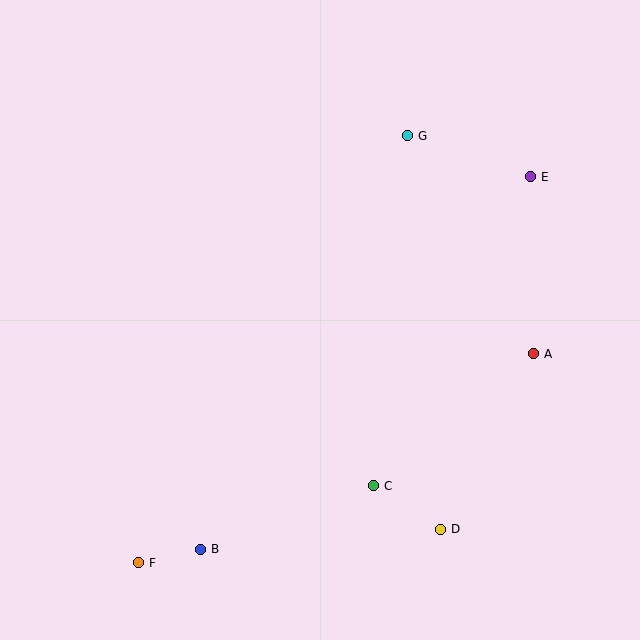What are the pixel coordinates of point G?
Point G is at (408, 136).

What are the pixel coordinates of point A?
Point A is at (534, 354).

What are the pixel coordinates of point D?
Point D is at (441, 529).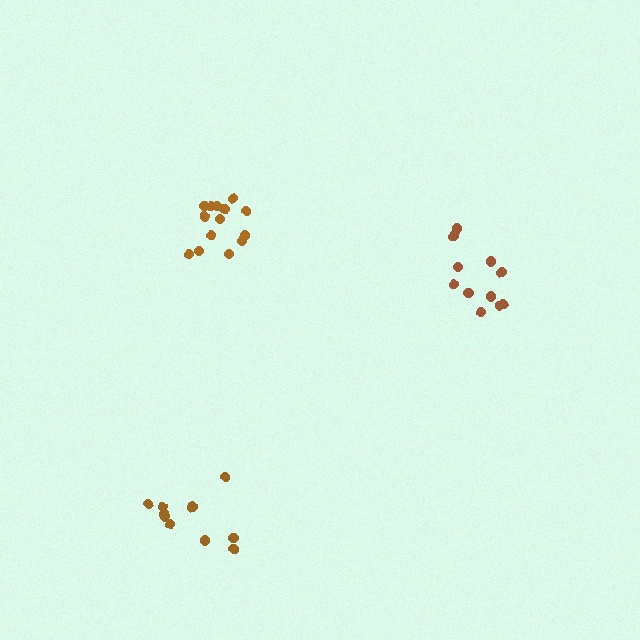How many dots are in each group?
Group 1: 10 dots, Group 2: 14 dots, Group 3: 11 dots (35 total).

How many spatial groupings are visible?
There are 3 spatial groupings.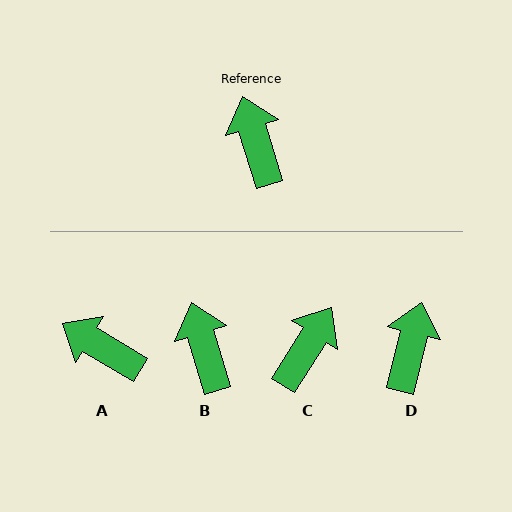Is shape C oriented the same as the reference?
No, it is off by about 49 degrees.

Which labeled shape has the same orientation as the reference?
B.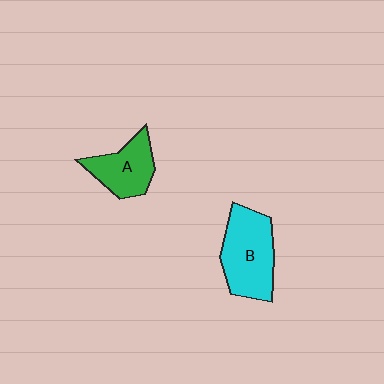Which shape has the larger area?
Shape B (cyan).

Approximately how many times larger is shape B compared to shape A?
Approximately 1.4 times.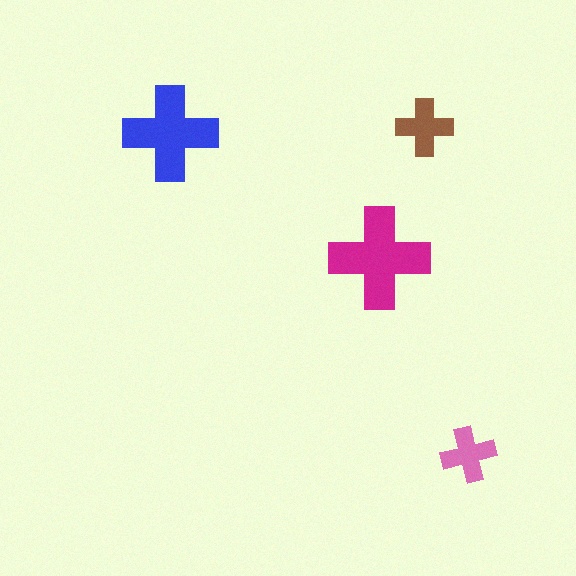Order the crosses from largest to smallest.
the magenta one, the blue one, the brown one, the pink one.